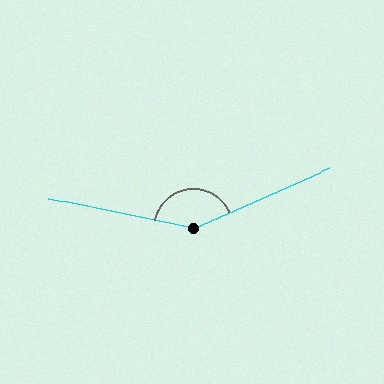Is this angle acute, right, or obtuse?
It is obtuse.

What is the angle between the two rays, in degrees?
Approximately 144 degrees.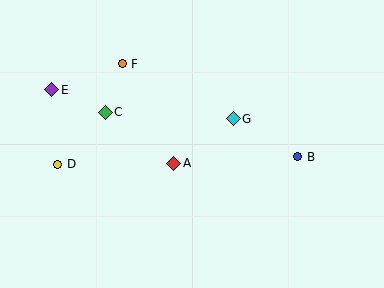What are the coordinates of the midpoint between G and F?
The midpoint between G and F is at (178, 91).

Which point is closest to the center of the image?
Point A at (173, 163) is closest to the center.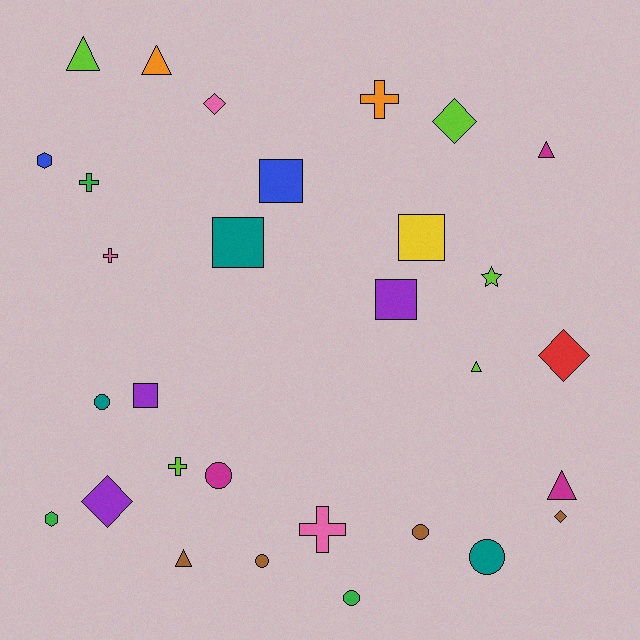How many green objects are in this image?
There are 3 green objects.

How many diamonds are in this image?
There are 5 diamonds.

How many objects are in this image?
There are 30 objects.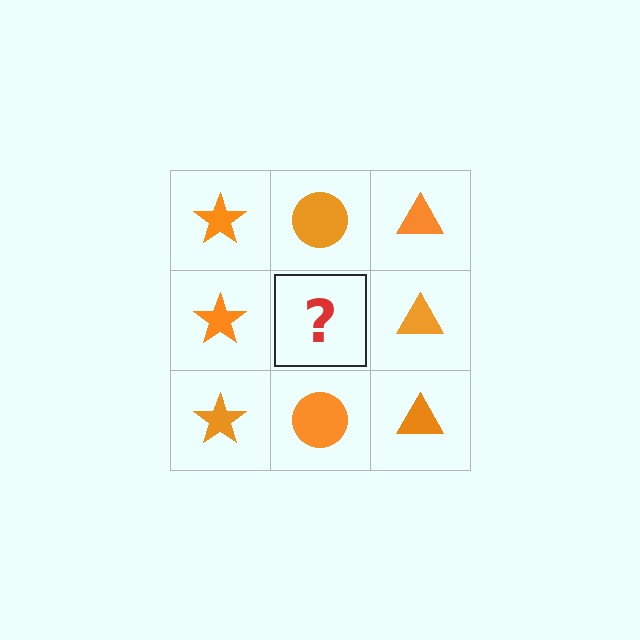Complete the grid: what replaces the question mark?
The question mark should be replaced with an orange circle.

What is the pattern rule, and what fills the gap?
The rule is that each column has a consistent shape. The gap should be filled with an orange circle.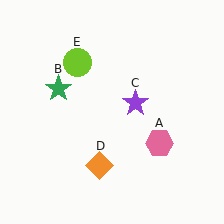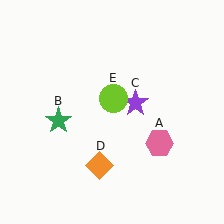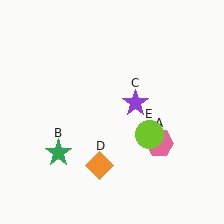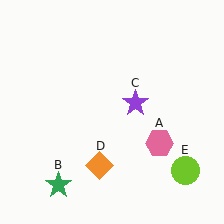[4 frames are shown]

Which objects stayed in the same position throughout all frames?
Pink hexagon (object A) and purple star (object C) and orange diamond (object D) remained stationary.